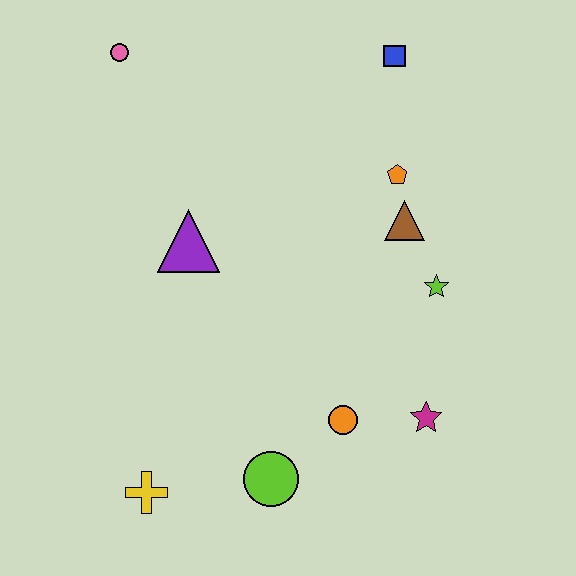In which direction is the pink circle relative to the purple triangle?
The pink circle is above the purple triangle.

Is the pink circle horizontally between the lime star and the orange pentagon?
No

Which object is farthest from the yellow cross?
The blue square is farthest from the yellow cross.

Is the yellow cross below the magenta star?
Yes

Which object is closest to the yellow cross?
The lime circle is closest to the yellow cross.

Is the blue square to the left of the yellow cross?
No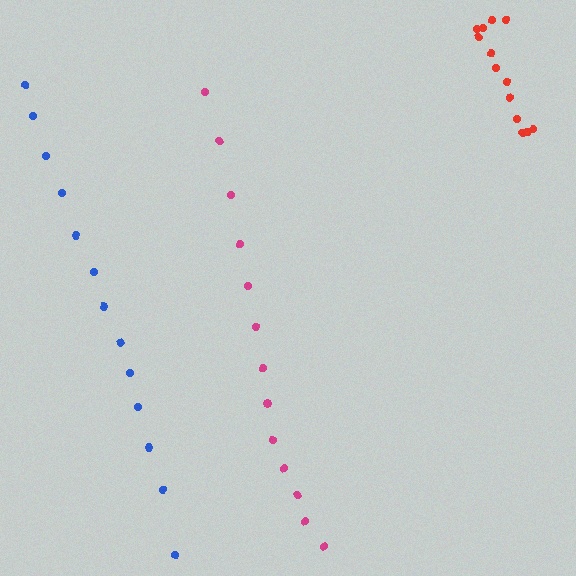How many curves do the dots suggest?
There are 3 distinct paths.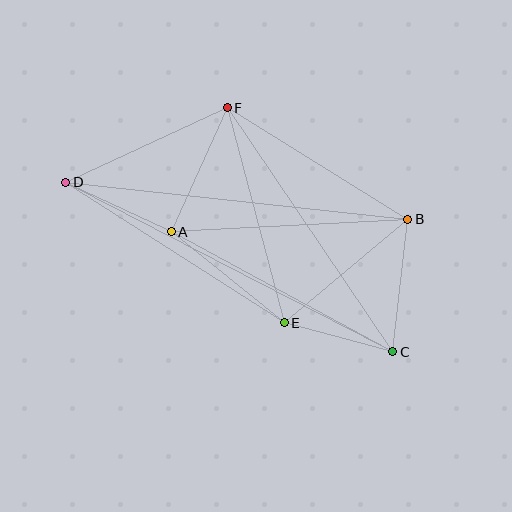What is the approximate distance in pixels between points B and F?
The distance between B and F is approximately 213 pixels.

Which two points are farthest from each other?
Points C and D are farthest from each other.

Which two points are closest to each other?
Points C and E are closest to each other.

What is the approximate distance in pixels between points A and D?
The distance between A and D is approximately 116 pixels.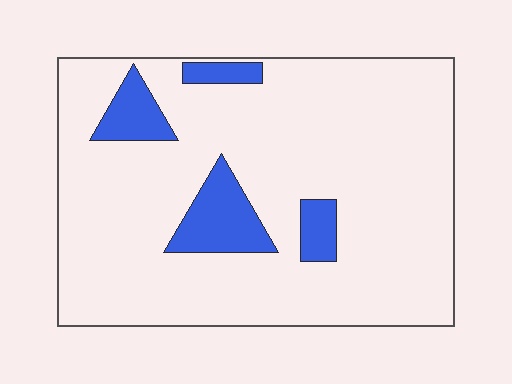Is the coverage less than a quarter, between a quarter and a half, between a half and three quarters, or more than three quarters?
Less than a quarter.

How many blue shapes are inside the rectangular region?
4.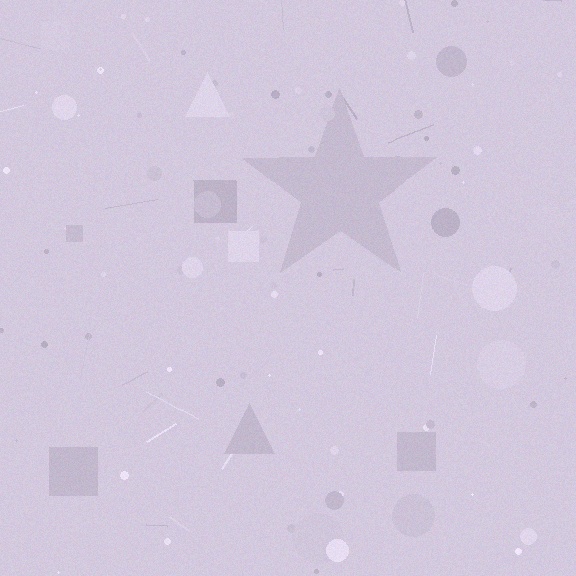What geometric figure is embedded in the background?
A star is embedded in the background.